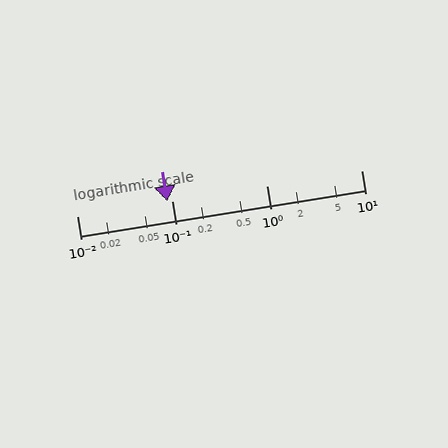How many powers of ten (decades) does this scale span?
The scale spans 3 decades, from 0.01 to 10.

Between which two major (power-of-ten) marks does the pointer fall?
The pointer is between 0.01 and 0.1.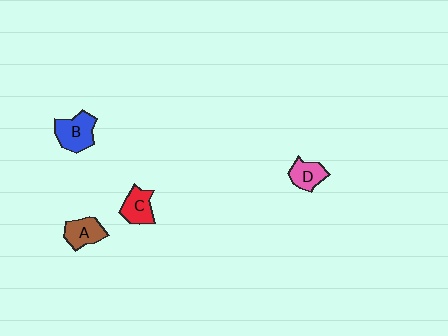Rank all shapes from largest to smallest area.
From largest to smallest: B (blue), A (brown), C (red), D (pink).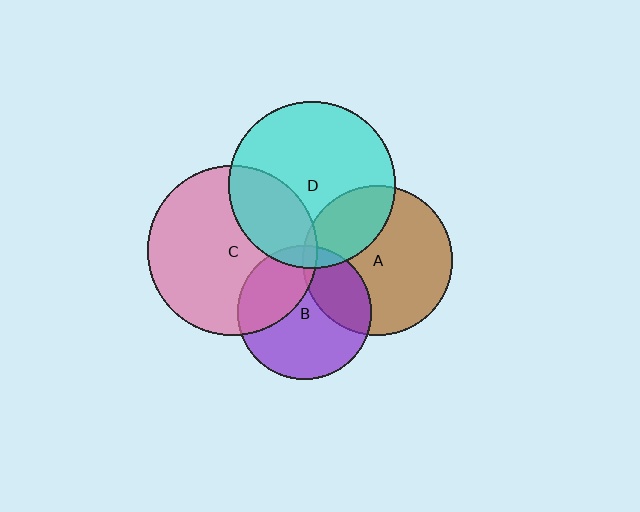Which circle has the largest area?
Circle C (pink).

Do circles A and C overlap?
Yes.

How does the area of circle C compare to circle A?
Approximately 1.3 times.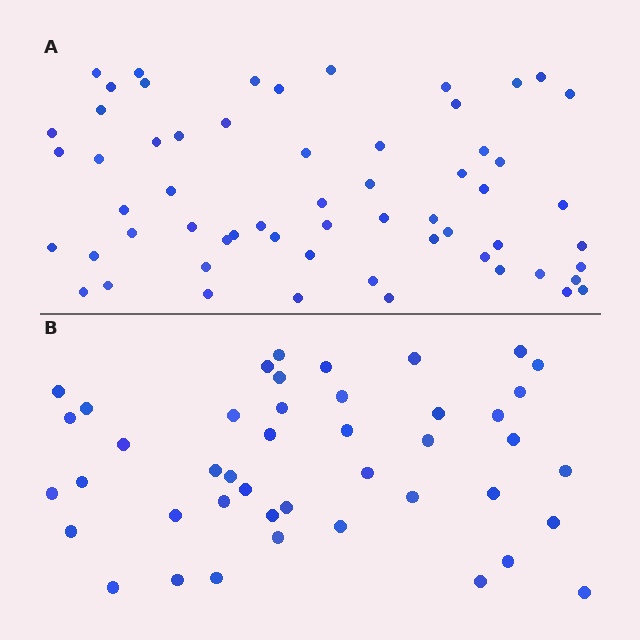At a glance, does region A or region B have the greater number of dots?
Region A (the top region) has more dots.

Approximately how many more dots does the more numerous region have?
Region A has approximately 15 more dots than region B.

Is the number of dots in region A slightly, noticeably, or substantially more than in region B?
Region A has noticeably more, but not dramatically so. The ratio is roughly 1.4 to 1.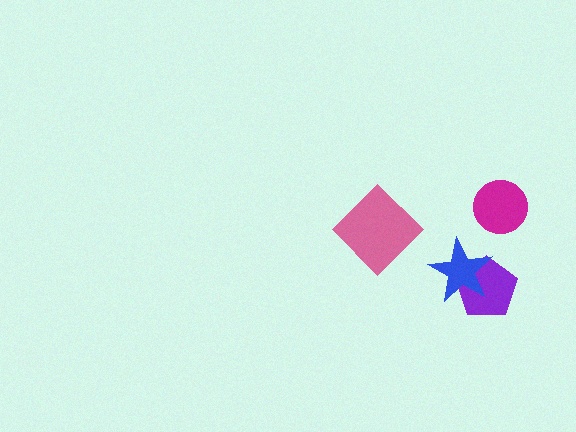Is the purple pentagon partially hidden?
Yes, it is partially covered by another shape.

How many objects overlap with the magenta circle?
0 objects overlap with the magenta circle.